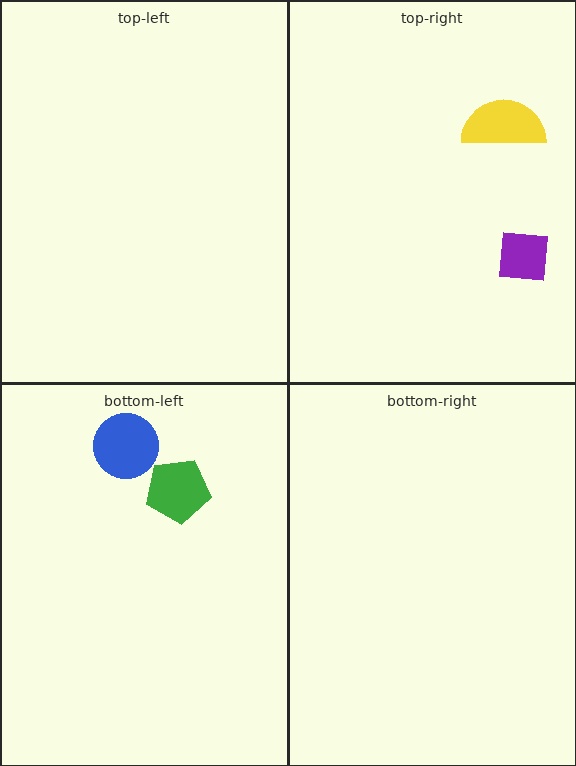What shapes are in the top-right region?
The purple square, the yellow semicircle.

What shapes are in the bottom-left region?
The blue circle, the green pentagon.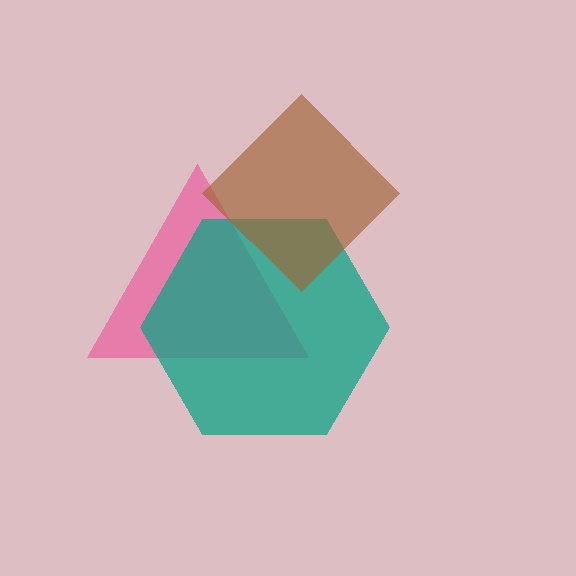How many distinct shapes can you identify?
There are 3 distinct shapes: a pink triangle, a teal hexagon, a brown diamond.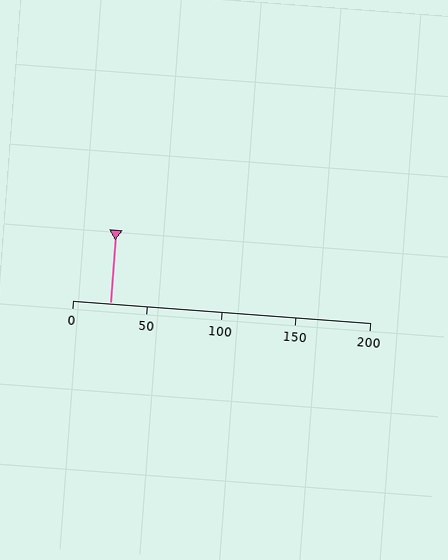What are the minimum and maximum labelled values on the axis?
The axis runs from 0 to 200.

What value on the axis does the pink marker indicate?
The marker indicates approximately 25.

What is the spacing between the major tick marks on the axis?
The major ticks are spaced 50 apart.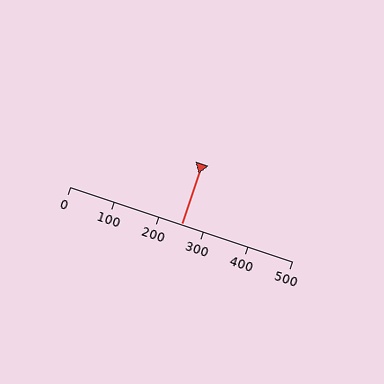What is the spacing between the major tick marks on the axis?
The major ticks are spaced 100 apart.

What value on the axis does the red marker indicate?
The marker indicates approximately 250.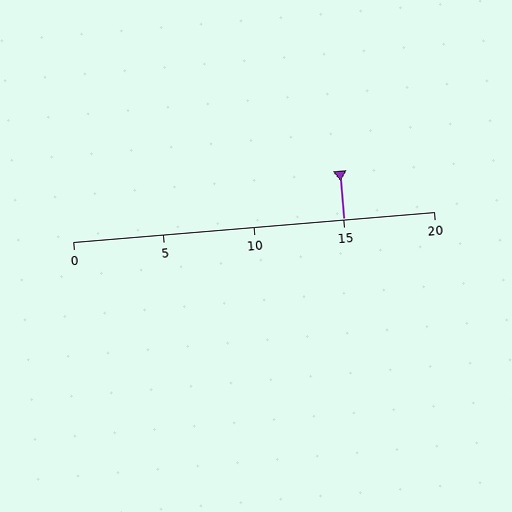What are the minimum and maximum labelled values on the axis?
The axis runs from 0 to 20.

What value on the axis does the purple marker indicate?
The marker indicates approximately 15.